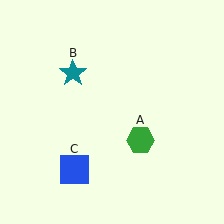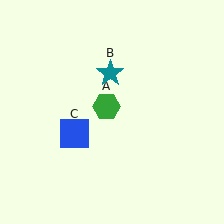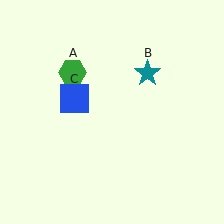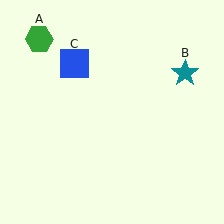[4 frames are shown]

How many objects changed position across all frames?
3 objects changed position: green hexagon (object A), teal star (object B), blue square (object C).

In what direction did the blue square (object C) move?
The blue square (object C) moved up.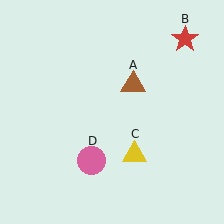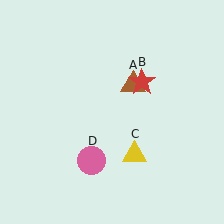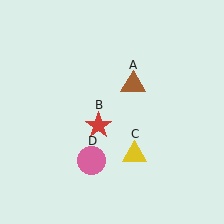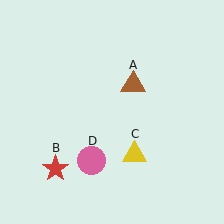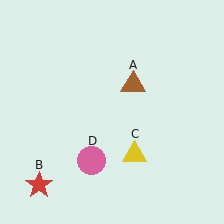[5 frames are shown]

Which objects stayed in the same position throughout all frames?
Brown triangle (object A) and yellow triangle (object C) and pink circle (object D) remained stationary.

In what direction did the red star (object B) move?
The red star (object B) moved down and to the left.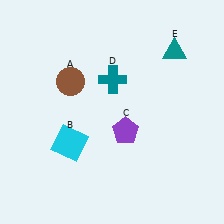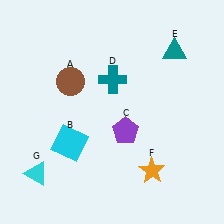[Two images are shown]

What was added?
An orange star (F), a cyan triangle (G) were added in Image 2.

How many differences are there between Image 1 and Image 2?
There are 2 differences between the two images.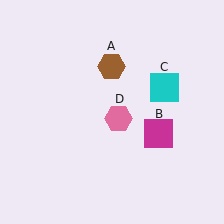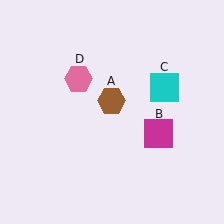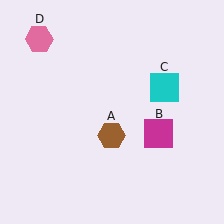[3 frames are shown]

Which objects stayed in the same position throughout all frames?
Magenta square (object B) and cyan square (object C) remained stationary.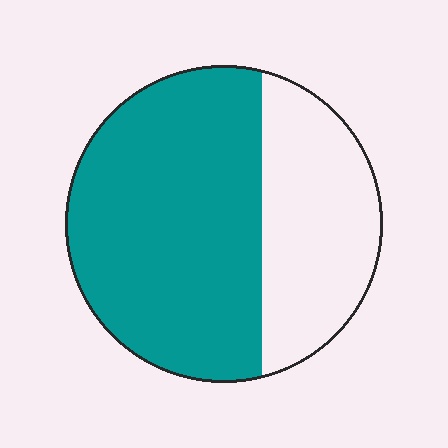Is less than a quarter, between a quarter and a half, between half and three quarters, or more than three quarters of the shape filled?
Between half and three quarters.